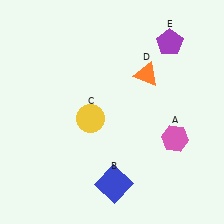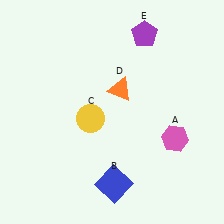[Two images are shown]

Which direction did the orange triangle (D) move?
The orange triangle (D) moved left.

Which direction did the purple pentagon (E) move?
The purple pentagon (E) moved left.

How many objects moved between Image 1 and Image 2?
2 objects moved between the two images.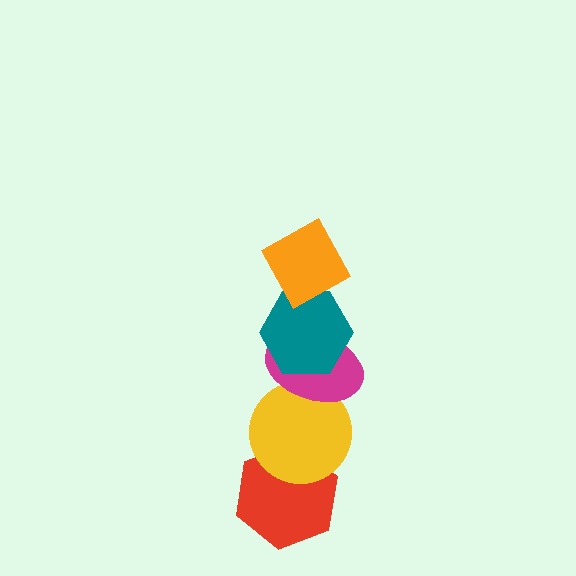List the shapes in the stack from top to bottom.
From top to bottom: the orange diamond, the teal hexagon, the magenta ellipse, the yellow circle, the red hexagon.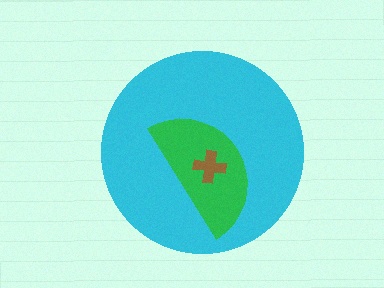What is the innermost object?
The brown cross.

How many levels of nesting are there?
3.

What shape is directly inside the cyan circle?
The green semicircle.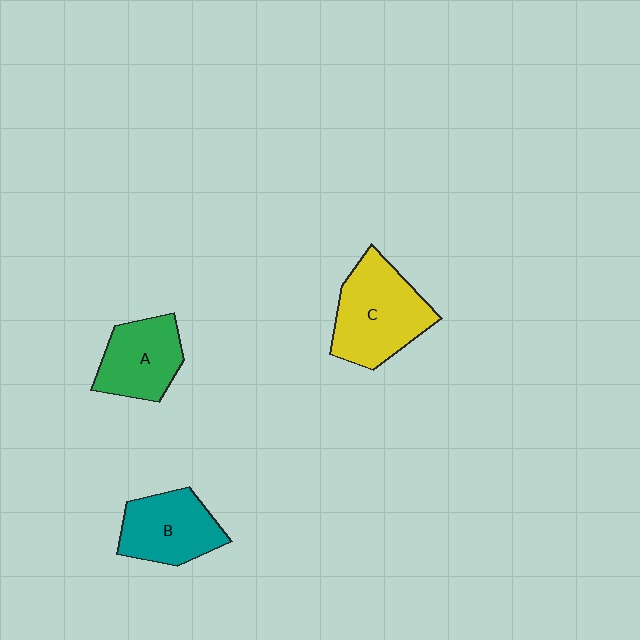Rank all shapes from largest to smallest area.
From largest to smallest: C (yellow), B (teal), A (green).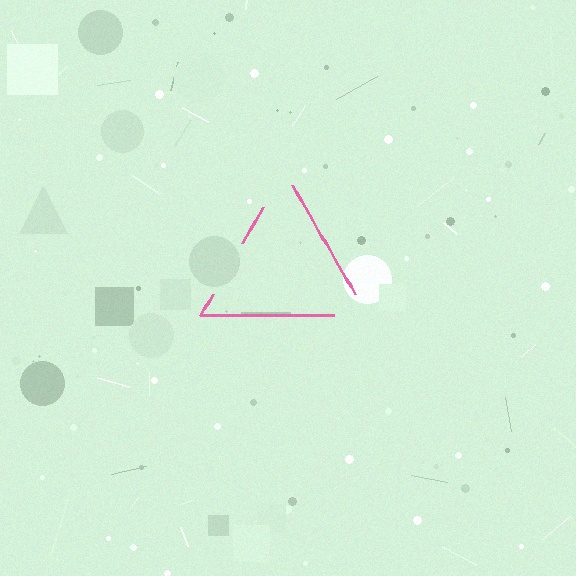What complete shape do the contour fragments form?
The contour fragments form a triangle.